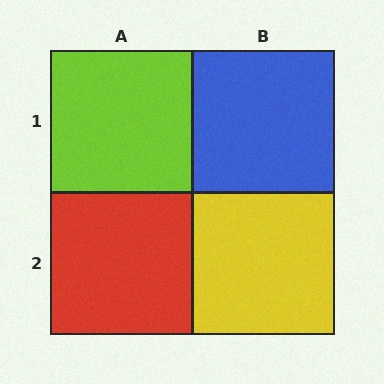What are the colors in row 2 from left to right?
Red, yellow.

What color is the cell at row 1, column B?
Blue.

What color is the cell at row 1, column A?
Lime.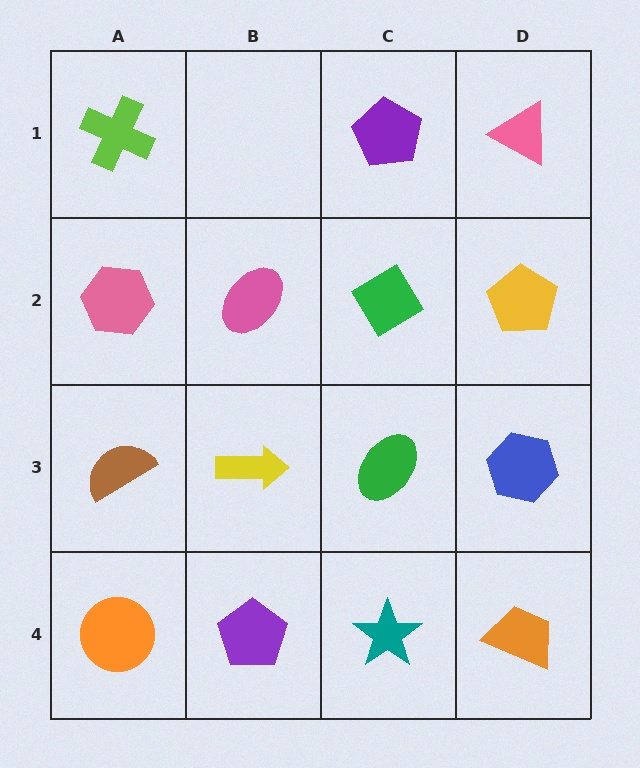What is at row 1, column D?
A pink triangle.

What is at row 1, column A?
A lime cross.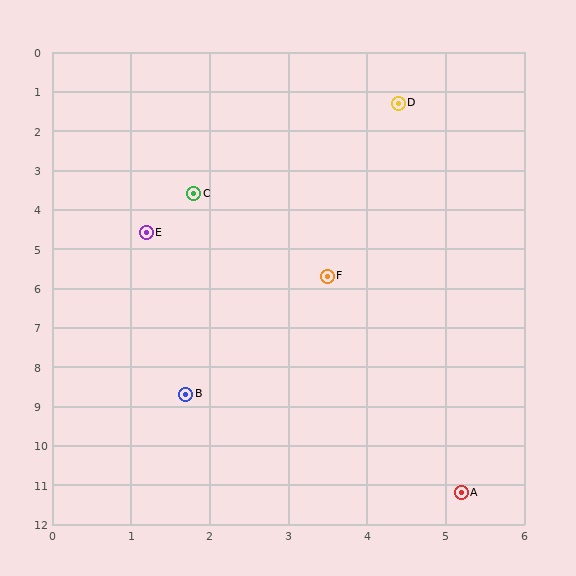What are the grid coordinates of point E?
Point E is at approximately (1.2, 4.6).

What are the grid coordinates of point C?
Point C is at approximately (1.8, 3.6).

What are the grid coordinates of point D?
Point D is at approximately (4.4, 1.3).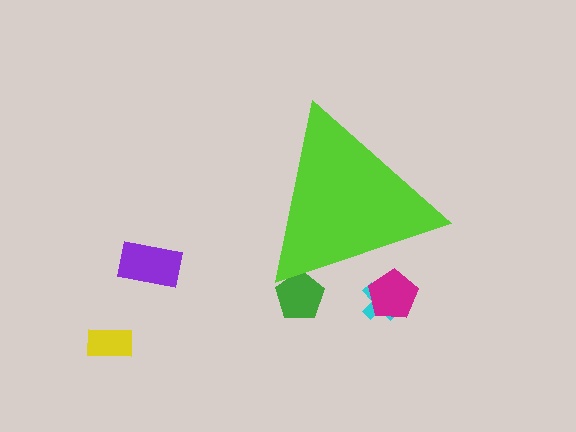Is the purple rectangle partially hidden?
No, the purple rectangle is fully visible.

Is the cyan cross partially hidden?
Yes, the cyan cross is partially hidden behind the lime triangle.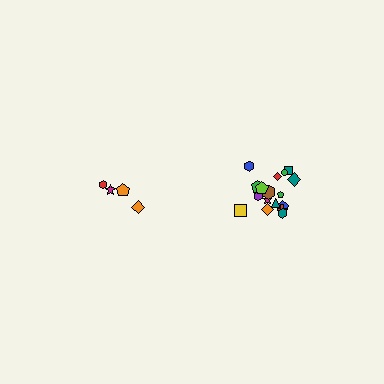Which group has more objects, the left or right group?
The right group.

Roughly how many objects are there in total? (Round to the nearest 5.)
Roughly 20 objects in total.